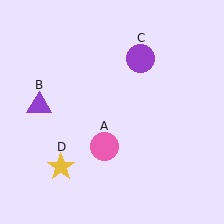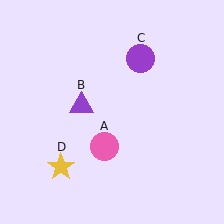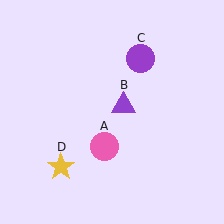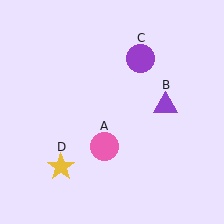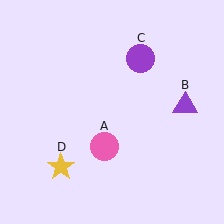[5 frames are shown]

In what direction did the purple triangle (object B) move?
The purple triangle (object B) moved right.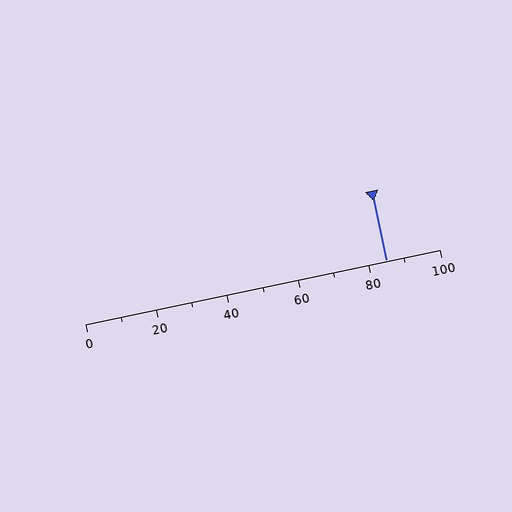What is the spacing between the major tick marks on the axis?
The major ticks are spaced 20 apart.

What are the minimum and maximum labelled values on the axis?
The axis runs from 0 to 100.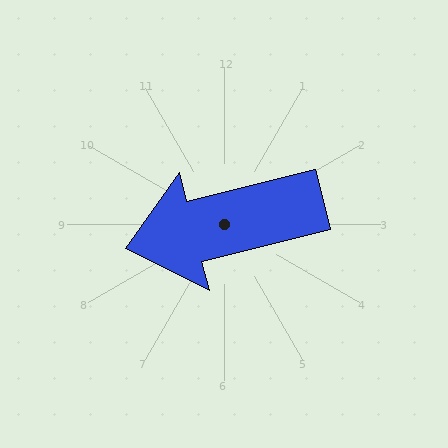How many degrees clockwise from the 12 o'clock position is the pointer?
Approximately 256 degrees.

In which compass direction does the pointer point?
West.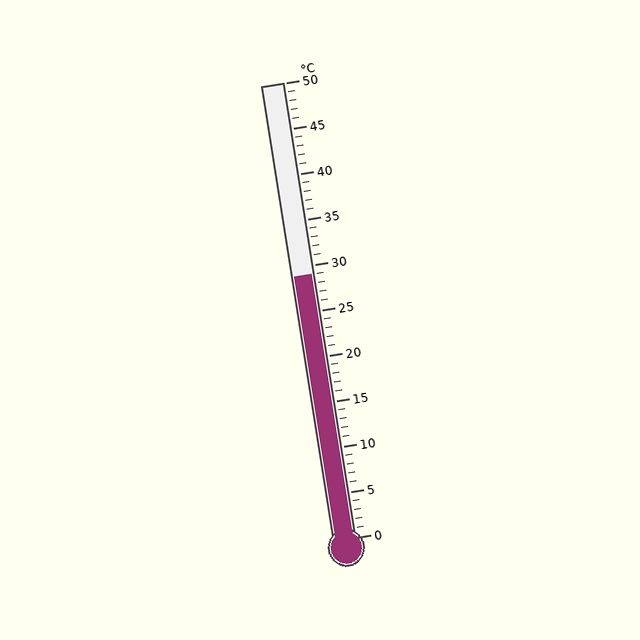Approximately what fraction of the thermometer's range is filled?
The thermometer is filled to approximately 60% of its range.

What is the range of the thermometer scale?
The thermometer scale ranges from 0°C to 50°C.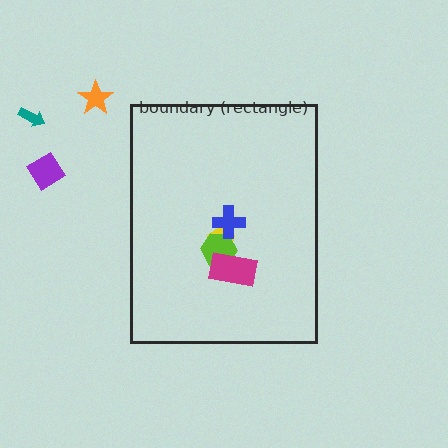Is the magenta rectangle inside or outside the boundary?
Inside.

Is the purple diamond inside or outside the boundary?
Outside.